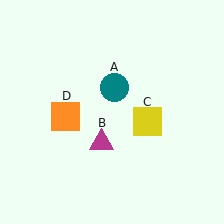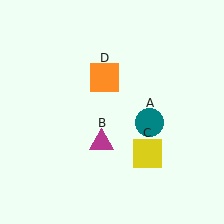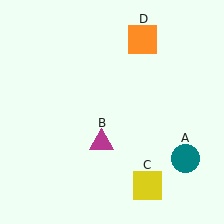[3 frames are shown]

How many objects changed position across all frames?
3 objects changed position: teal circle (object A), yellow square (object C), orange square (object D).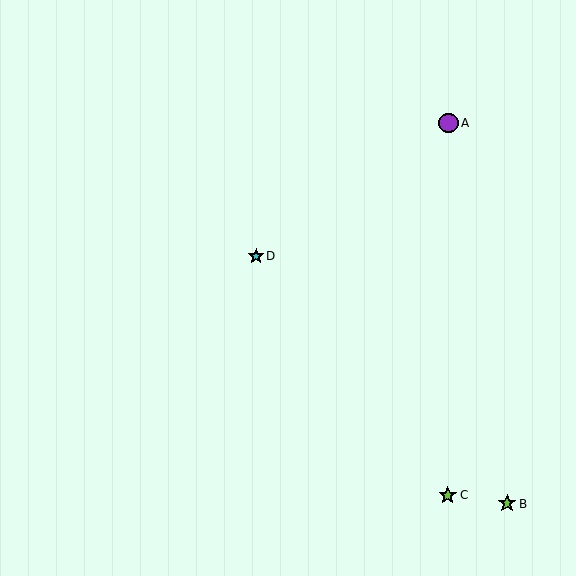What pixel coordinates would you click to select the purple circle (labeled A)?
Click at (448, 123) to select the purple circle A.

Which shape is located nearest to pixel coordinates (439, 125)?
The purple circle (labeled A) at (448, 123) is nearest to that location.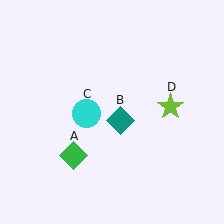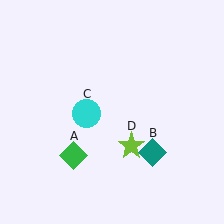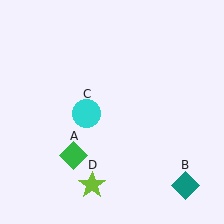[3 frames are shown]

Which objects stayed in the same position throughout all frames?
Green diamond (object A) and cyan circle (object C) remained stationary.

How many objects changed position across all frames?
2 objects changed position: teal diamond (object B), lime star (object D).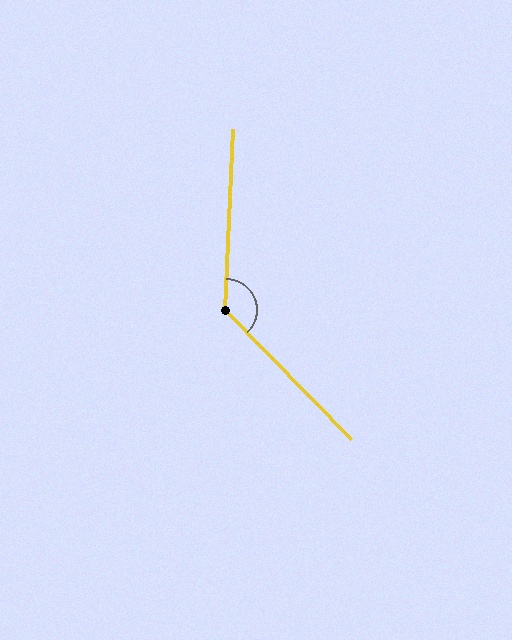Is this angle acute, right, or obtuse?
It is obtuse.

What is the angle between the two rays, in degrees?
Approximately 133 degrees.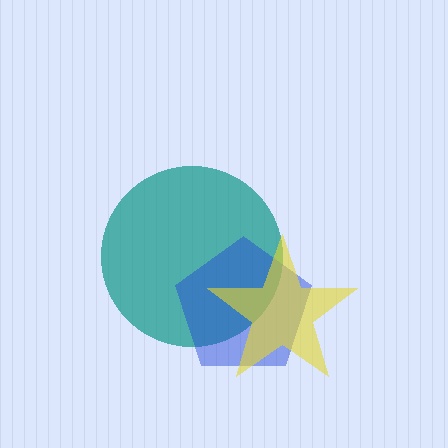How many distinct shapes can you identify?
There are 3 distinct shapes: a teal circle, a blue pentagon, a yellow star.